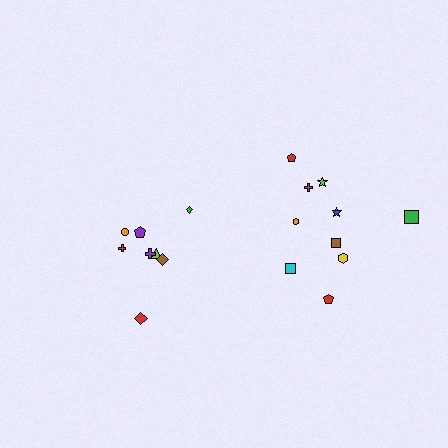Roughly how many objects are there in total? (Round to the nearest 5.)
Roughly 20 objects in total.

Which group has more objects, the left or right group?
The right group.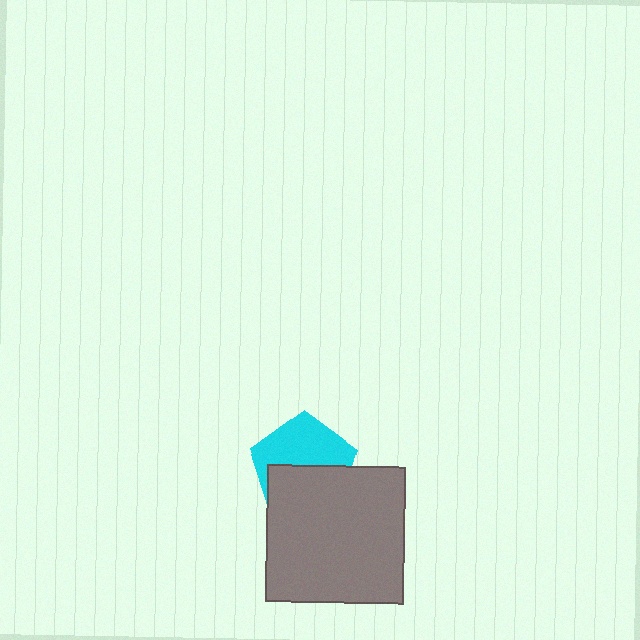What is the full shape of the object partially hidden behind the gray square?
The partially hidden object is a cyan pentagon.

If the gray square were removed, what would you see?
You would see the complete cyan pentagon.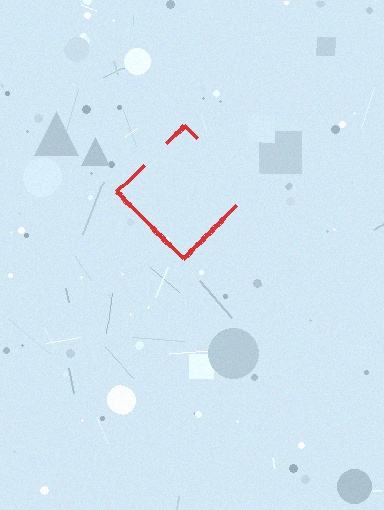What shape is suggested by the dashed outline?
The dashed outline suggests a diamond.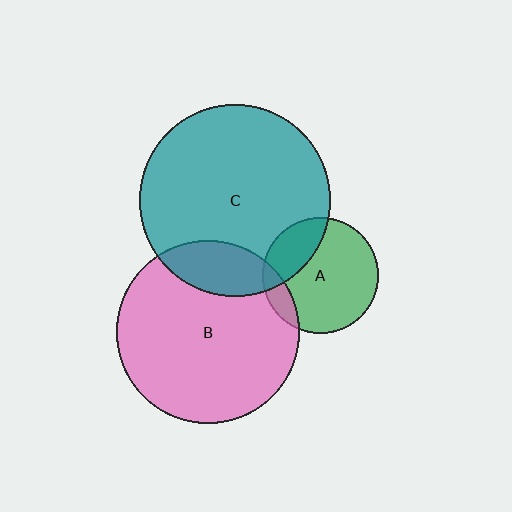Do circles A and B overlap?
Yes.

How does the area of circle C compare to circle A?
Approximately 2.7 times.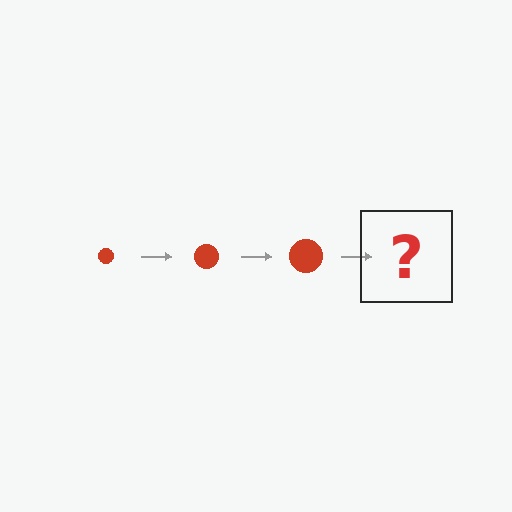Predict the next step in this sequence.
The next step is a red circle, larger than the previous one.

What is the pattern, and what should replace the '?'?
The pattern is that the circle gets progressively larger each step. The '?' should be a red circle, larger than the previous one.